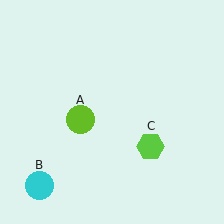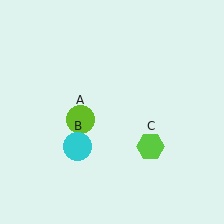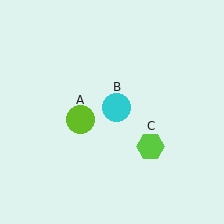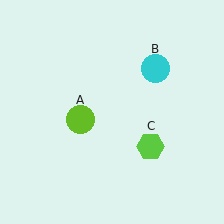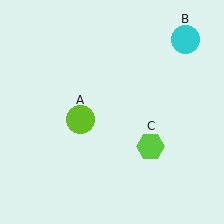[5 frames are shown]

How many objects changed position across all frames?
1 object changed position: cyan circle (object B).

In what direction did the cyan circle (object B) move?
The cyan circle (object B) moved up and to the right.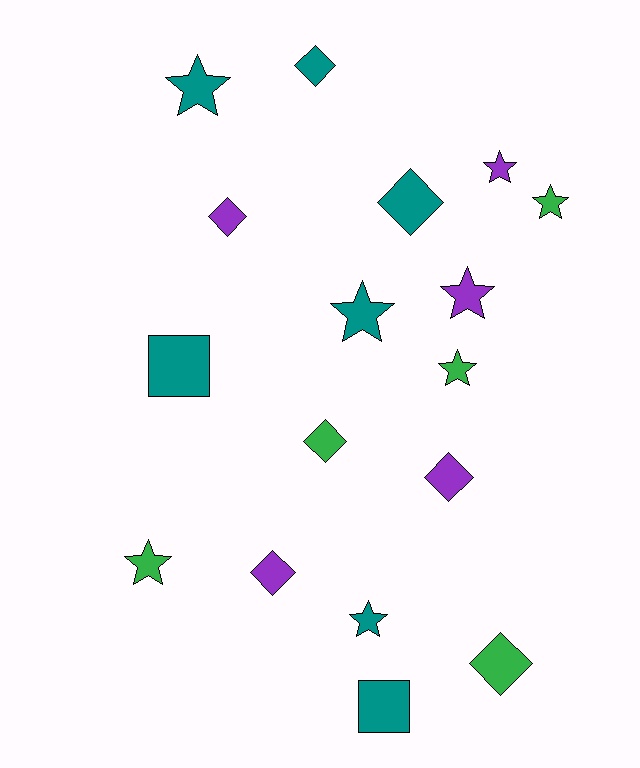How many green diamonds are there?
There are 2 green diamonds.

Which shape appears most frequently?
Star, with 8 objects.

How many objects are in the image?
There are 17 objects.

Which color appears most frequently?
Teal, with 7 objects.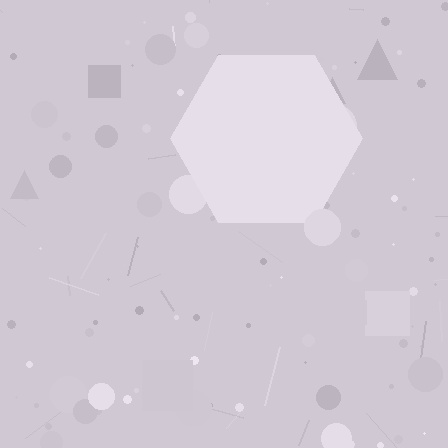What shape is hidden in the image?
A hexagon is hidden in the image.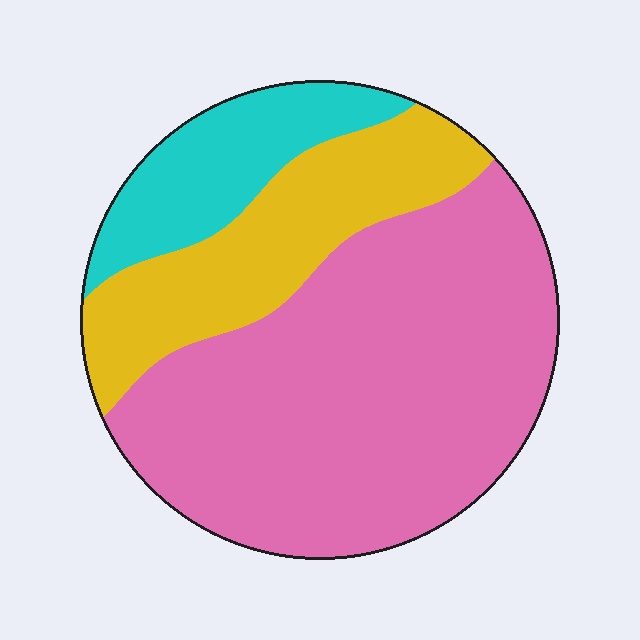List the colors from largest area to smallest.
From largest to smallest: pink, yellow, cyan.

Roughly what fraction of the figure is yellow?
Yellow takes up about one quarter (1/4) of the figure.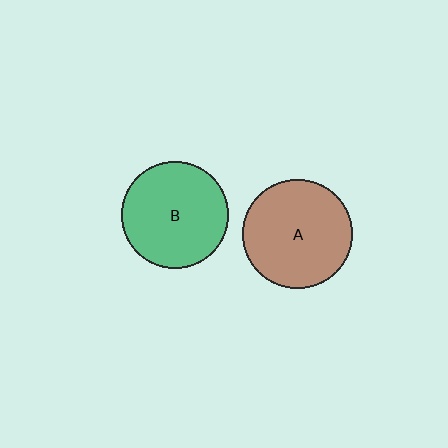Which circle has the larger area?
Circle A (brown).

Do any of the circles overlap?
No, none of the circles overlap.